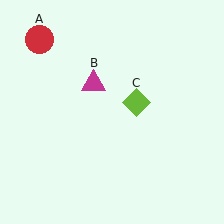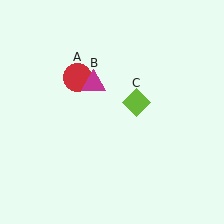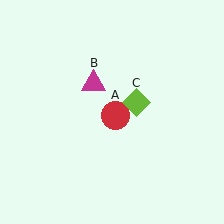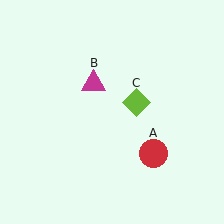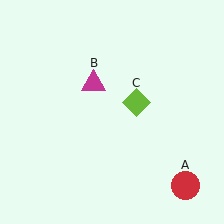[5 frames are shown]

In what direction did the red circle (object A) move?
The red circle (object A) moved down and to the right.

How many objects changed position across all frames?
1 object changed position: red circle (object A).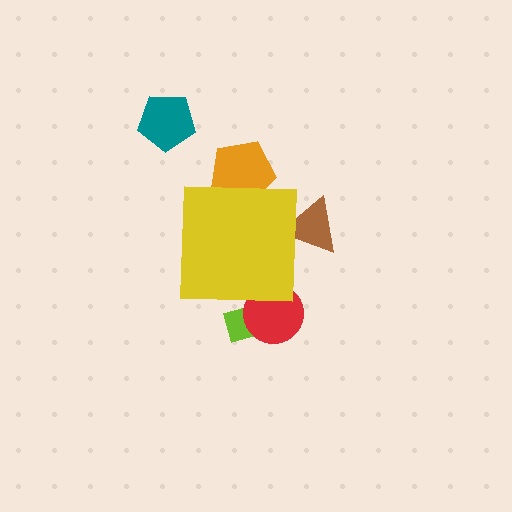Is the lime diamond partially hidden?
Yes, the lime diamond is partially hidden behind the yellow square.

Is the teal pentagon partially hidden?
No, the teal pentagon is fully visible.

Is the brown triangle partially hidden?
Yes, the brown triangle is partially hidden behind the yellow square.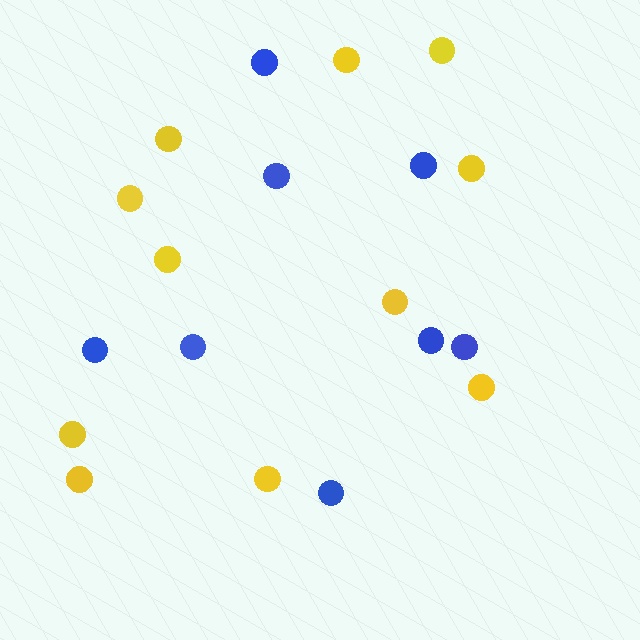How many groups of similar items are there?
There are 2 groups: one group of blue circles (8) and one group of yellow circles (11).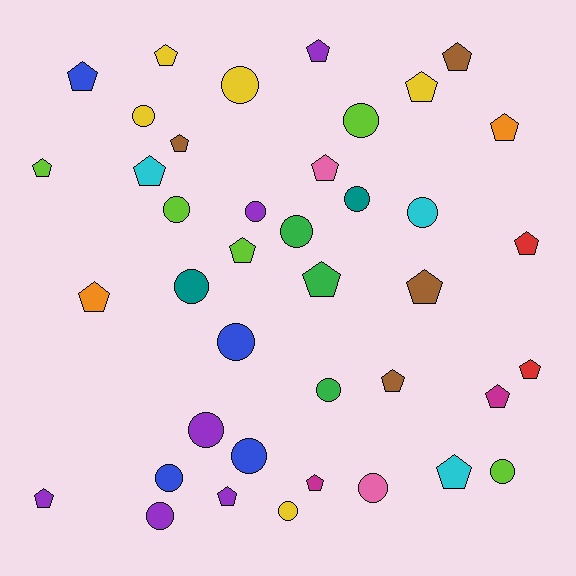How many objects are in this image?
There are 40 objects.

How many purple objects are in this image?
There are 6 purple objects.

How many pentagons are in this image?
There are 22 pentagons.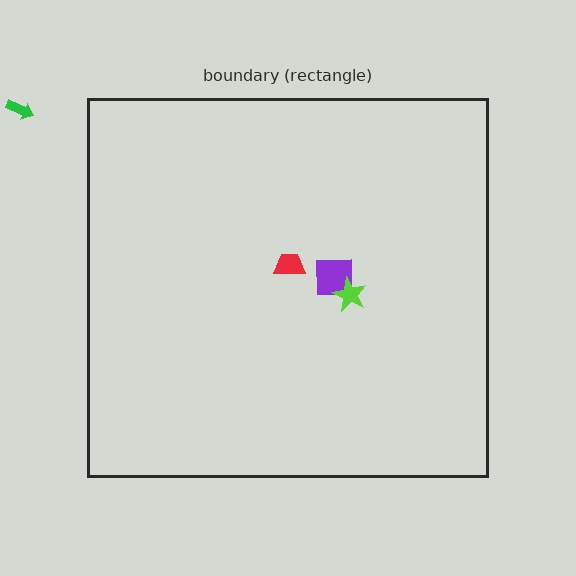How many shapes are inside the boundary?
3 inside, 1 outside.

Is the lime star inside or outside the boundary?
Inside.